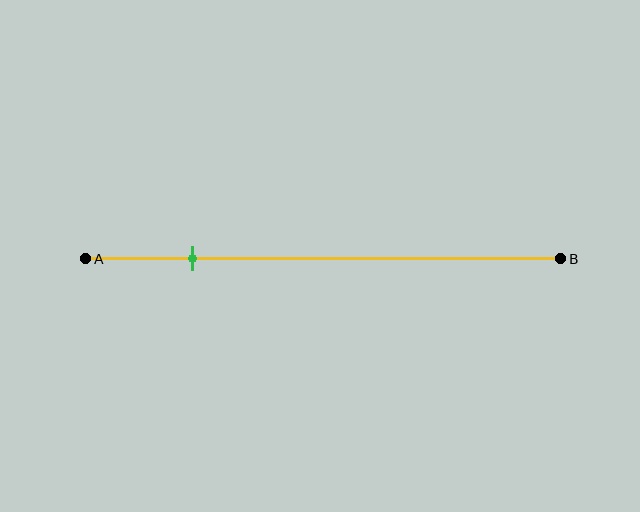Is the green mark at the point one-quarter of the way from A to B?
Yes, the mark is approximately at the one-quarter point.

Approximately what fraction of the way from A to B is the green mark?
The green mark is approximately 25% of the way from A to B.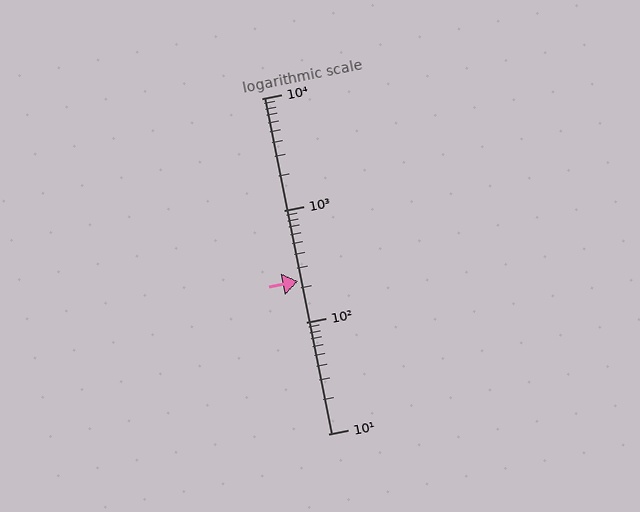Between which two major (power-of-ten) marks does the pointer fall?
The pointer is between 100 and 1000.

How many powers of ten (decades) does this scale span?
The scale spans 3 decades, from 10 to 10000.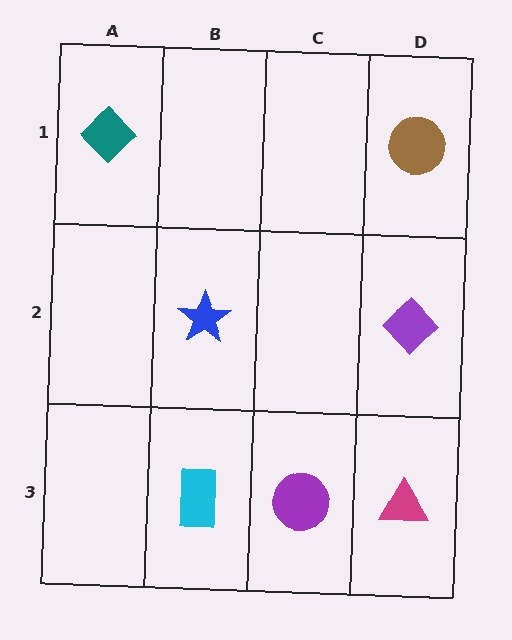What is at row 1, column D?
A brown circle.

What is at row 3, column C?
A purple circle.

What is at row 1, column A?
A teal diamond.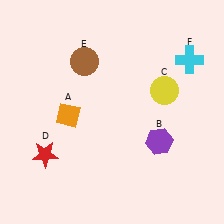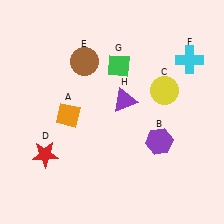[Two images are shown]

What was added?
A green diamond (G), a purple triangle (H) were added in Image 2.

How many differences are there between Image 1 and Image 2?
There are 2 differences between the two images.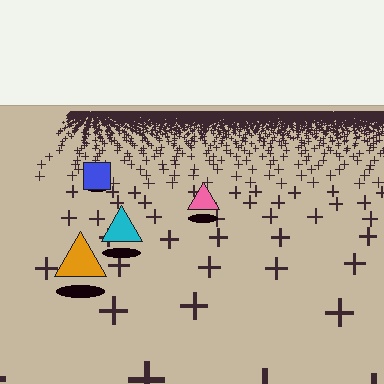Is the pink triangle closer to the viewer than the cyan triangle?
No. The cyan triangle is closer — you can tell from the texture gradient: the ground texture is coarser near it.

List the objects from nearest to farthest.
From nearest to farthest: the orange triangle, the cyan triangle, the pink triangle, the blue square.